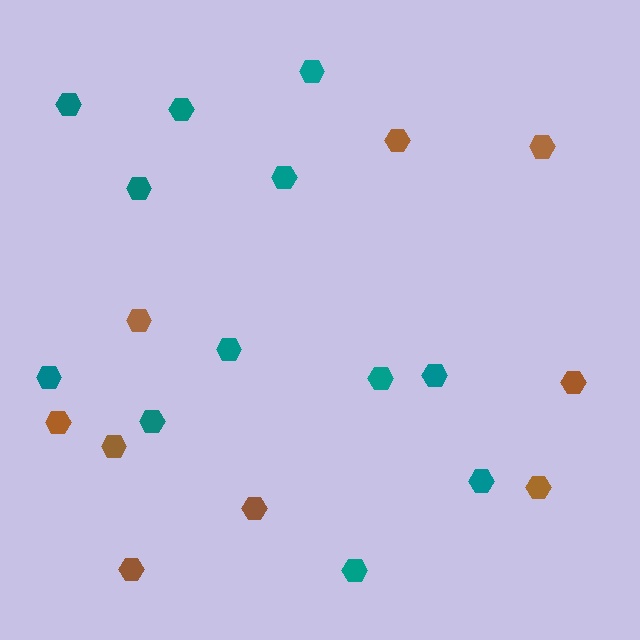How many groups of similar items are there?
There are 2 groups: one group of brown hexagons (9) and one group of teal hexagons (12).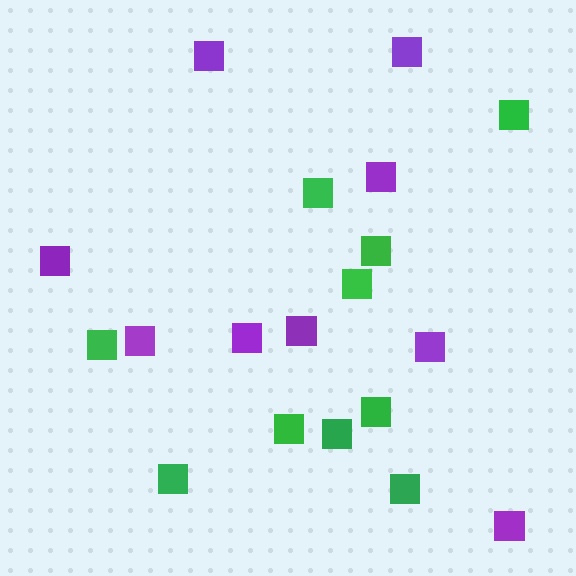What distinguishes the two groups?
There are 2 groups: one group of purple squares (9) and one group of green squares (10).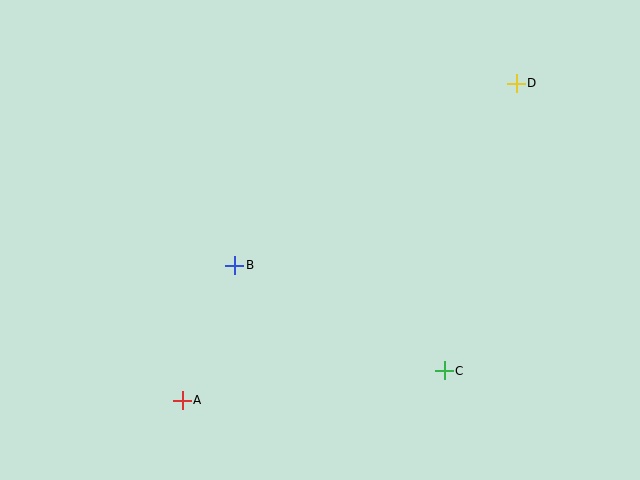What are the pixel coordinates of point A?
Point A is at (182, 400).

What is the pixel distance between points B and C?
The distance between B and C is 234 pixels.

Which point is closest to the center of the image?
Point B at (235, 265) is closest to the center.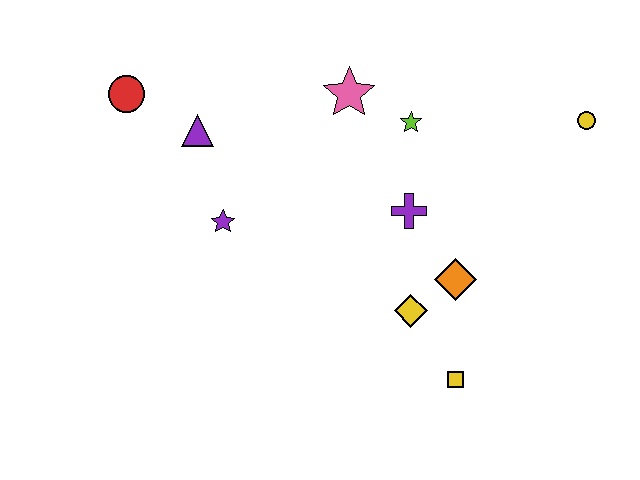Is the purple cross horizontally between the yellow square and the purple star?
Yes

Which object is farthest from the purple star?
The yellow circle is farthest from the purple star.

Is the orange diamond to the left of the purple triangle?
No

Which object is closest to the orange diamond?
The yellow diamond is closest to the orange diamond.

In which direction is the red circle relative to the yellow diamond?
The red circle is to the left of the yellow diamond.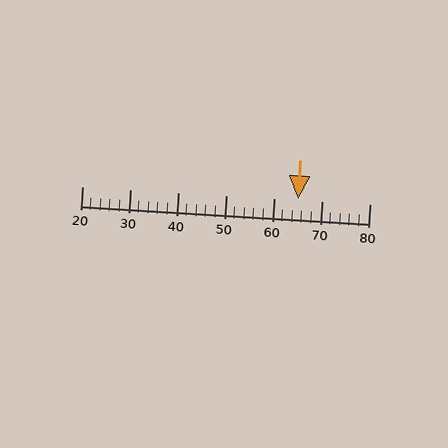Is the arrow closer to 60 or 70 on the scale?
The arrow is closer to 70.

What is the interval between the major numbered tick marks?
The major tick marks are spaced 10 units apart.